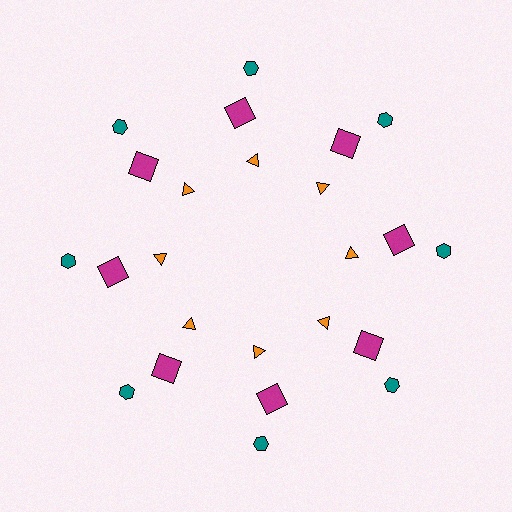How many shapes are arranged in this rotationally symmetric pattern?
There are 24 shapes, arranged in 8 groups of 3.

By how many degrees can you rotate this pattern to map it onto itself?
The pattern maps onto itself every 45 degrees of rotation.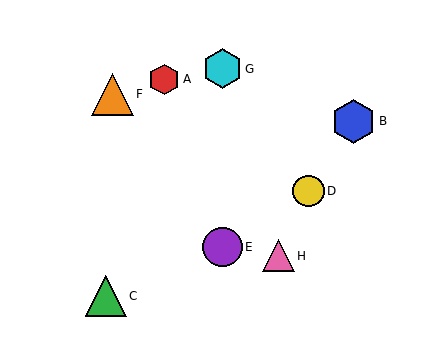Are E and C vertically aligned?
No, E is at x≈222 and C is at x≈106.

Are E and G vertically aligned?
Yes, both are at x≈222.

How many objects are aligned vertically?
2 objects (E, G) are aligned vertically.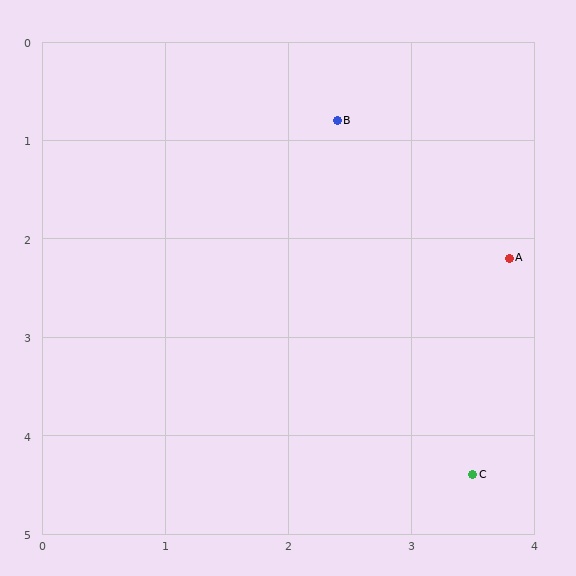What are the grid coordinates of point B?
Point B is at approximately (2.4, 0.8).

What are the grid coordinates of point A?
Point A is at approximately (3.8, 2.2).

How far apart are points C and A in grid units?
Points C and A are about 2.2 grid units apart.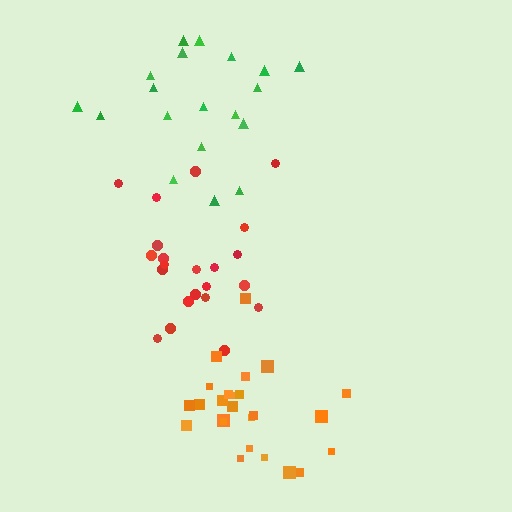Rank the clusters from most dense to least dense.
orange, red, green.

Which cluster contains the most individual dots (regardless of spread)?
Orange (25).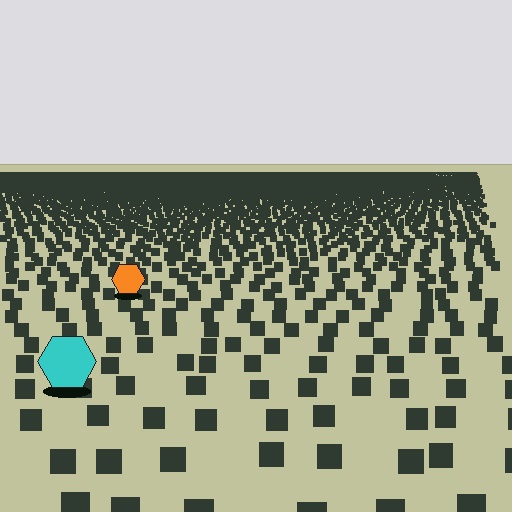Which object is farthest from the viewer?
The orange hexagon is farthest from the viewer. It appears smaller and the ground texture around it is denser.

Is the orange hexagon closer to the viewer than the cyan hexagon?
No. The cyan hexagon is closer — you can tell from the texture gradient: the ground texture is coarser near it.